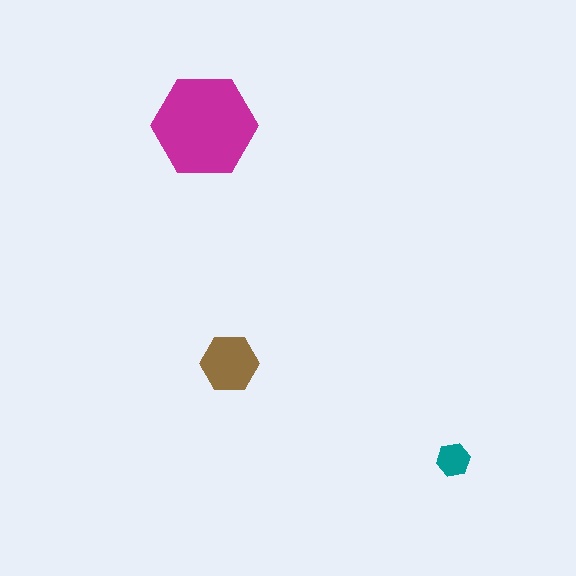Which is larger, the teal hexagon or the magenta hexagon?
The magenta one.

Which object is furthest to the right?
The teal hexagon is rightmost.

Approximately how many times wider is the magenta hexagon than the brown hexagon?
About 2 times wider.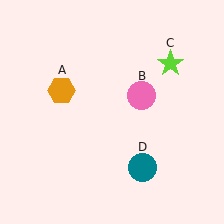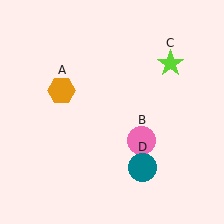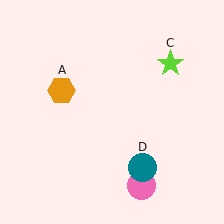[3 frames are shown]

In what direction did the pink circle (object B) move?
The pink circle (object B) moved down.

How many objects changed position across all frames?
1 object changed position: pink circle (object B).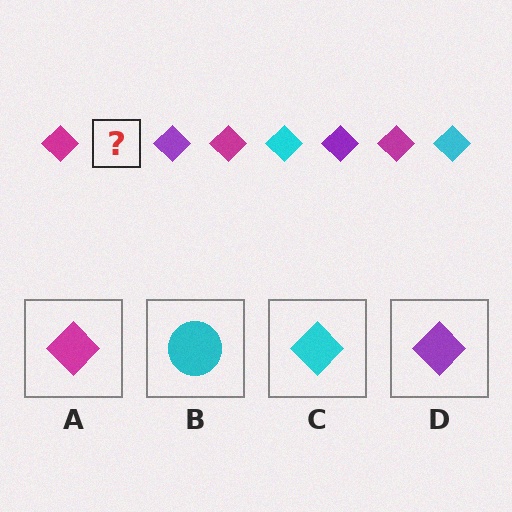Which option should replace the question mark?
Option C.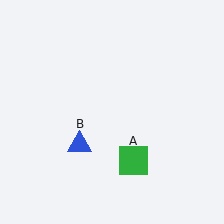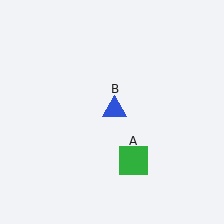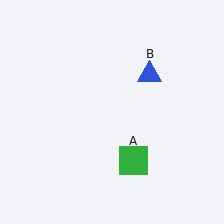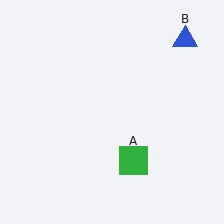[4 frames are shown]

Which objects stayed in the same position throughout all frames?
Green square (object A) remained stationary.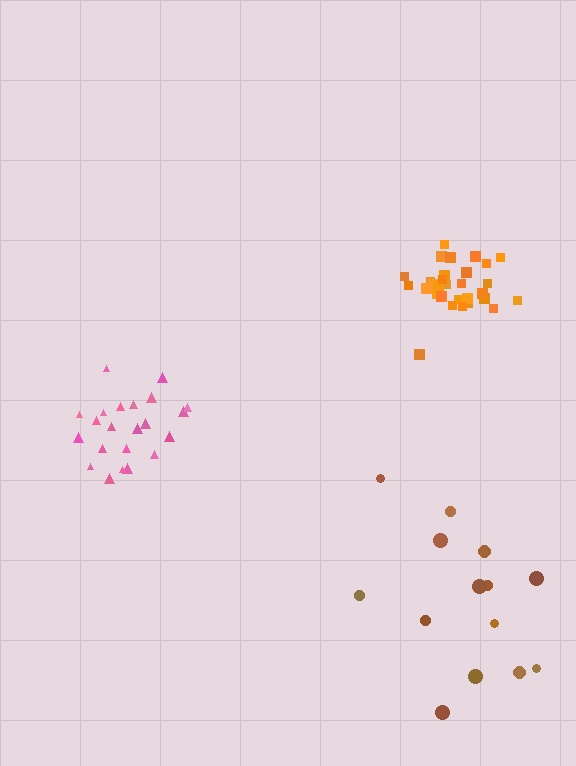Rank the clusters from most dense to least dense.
orange, pink, brown.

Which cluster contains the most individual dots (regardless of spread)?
Orange (31).